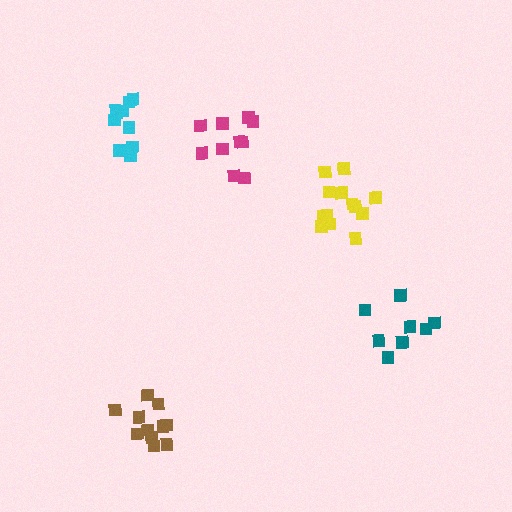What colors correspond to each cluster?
The clusters are colored: brown, teal, cyan, magenta, yellow.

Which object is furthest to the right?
The teal cluster is rightmost.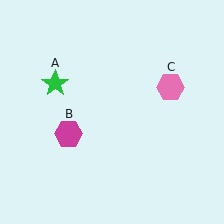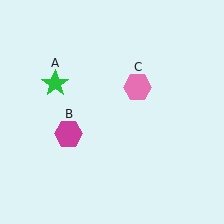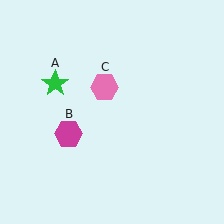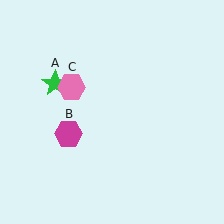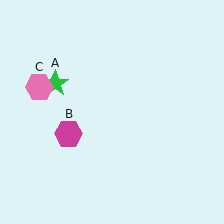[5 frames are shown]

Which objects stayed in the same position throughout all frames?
Green star (object A) and magenta hexagon (object B) remained stationary.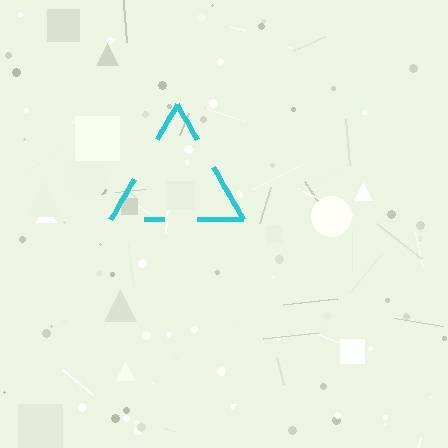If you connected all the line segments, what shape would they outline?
They would outline a triangle.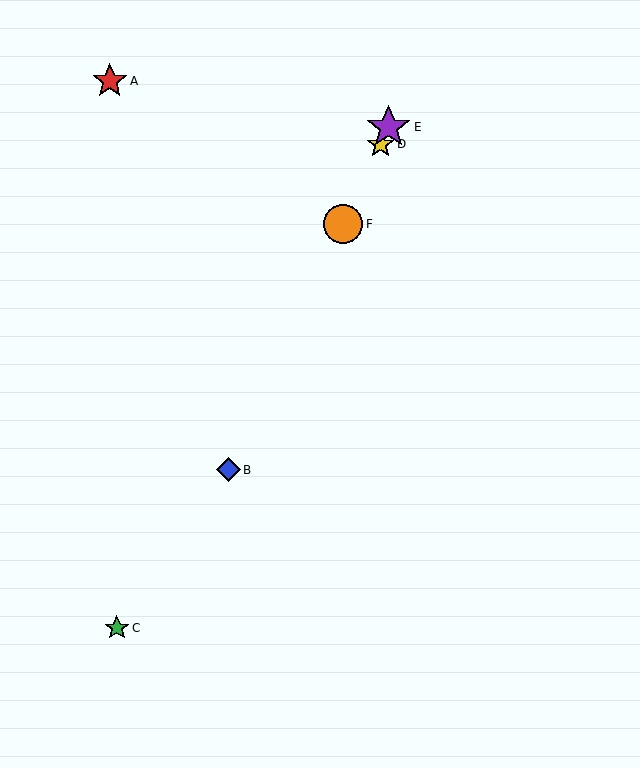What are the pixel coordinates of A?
Object A is at (110, 81).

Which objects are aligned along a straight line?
Objects B, D, E, F are aligned along a straight line.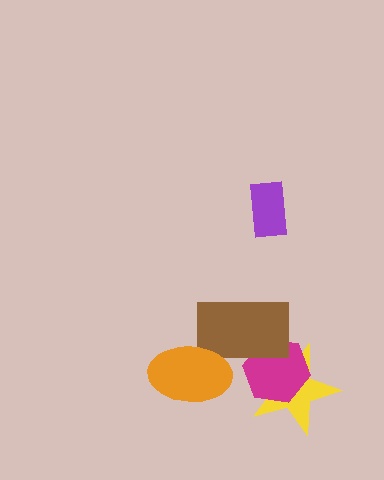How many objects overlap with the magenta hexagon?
2 objects overlap with the magenta hexagon.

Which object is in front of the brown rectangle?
The orange ellipse is in front of the brown rectangle.